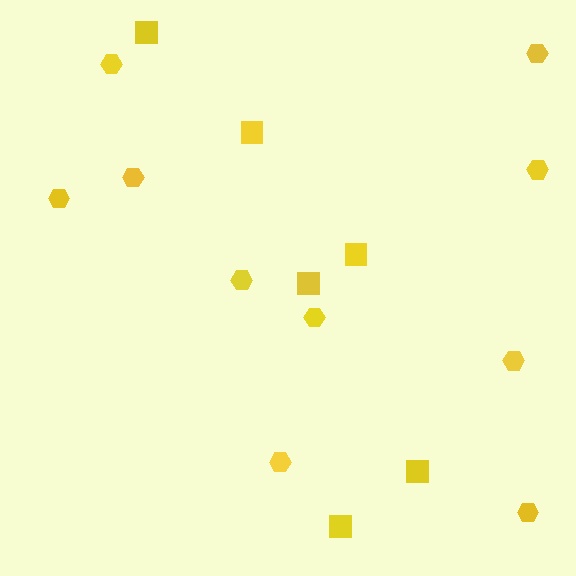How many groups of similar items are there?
There are 2 groups: one group of hexagons (10) and one group of squares (6).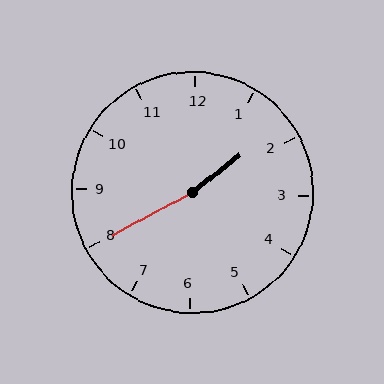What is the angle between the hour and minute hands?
Approximately 170 degrees.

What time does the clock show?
1:40.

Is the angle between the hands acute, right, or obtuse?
It is obtuse.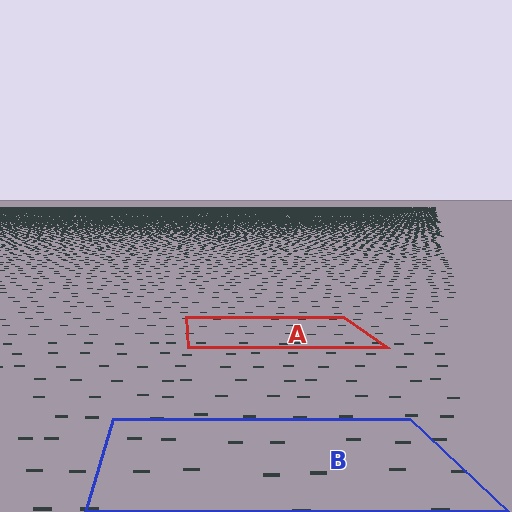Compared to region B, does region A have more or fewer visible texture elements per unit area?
Region A has more texture elements per unit area — they are packed more densely because it is farther away.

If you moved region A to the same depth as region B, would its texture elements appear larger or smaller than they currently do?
They would appear larger. At a closer depth, the same texture elements are projected at a bigger on-screen size.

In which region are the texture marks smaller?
The texture marks are smaller in region A, because it is farther away.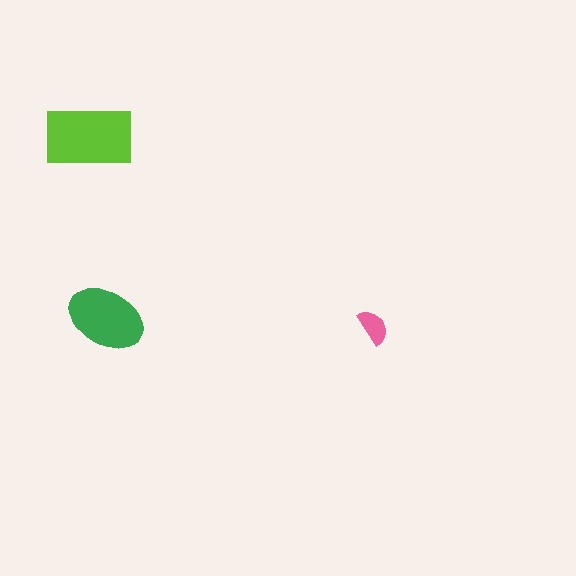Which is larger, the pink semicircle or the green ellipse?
The green ellipse.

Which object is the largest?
The lime rectangle.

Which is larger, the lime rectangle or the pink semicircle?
The lime rectangle.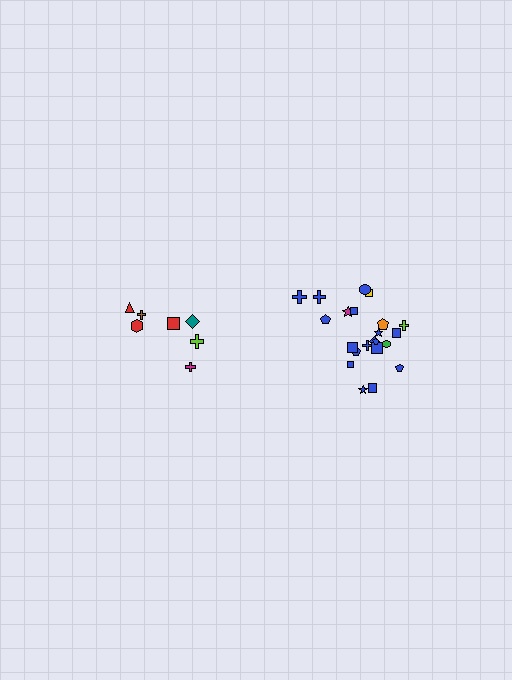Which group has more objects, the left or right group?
The right group.